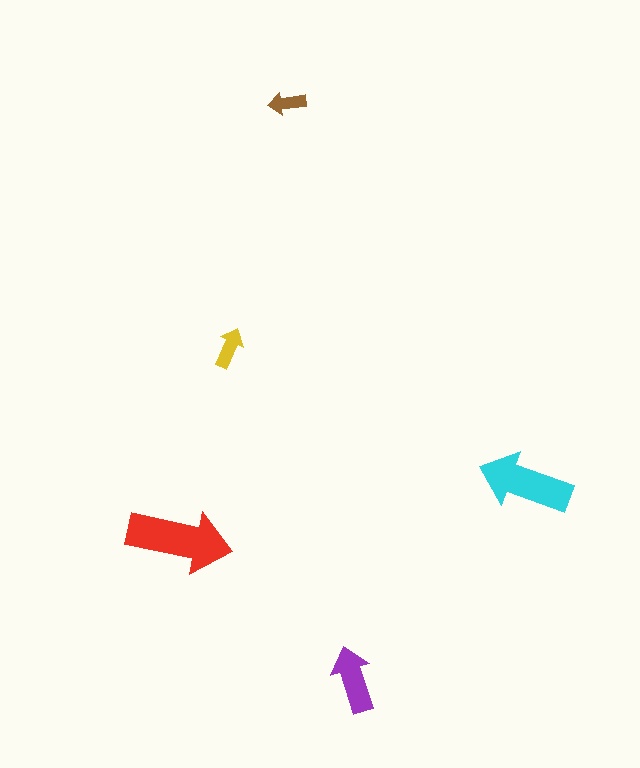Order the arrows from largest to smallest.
the red one, the cyan one, the purple one, the yellow one, the brown one.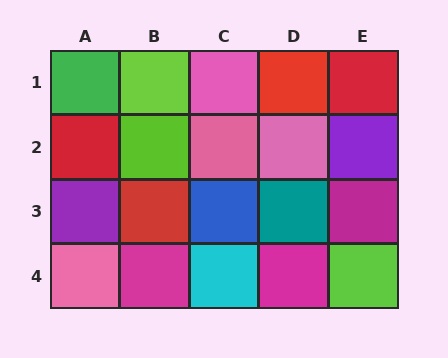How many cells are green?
1 cell is green.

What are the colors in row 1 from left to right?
Green, lime, pink, red, red.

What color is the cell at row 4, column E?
Lime.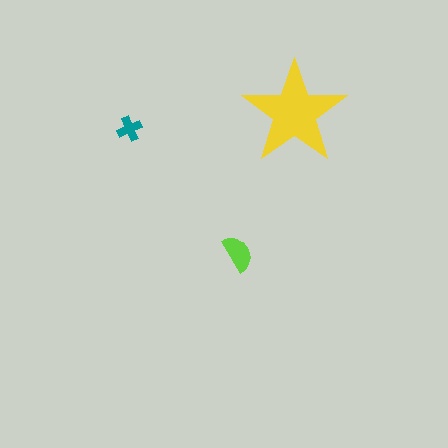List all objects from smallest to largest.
The teal cross, the lime semicircle, the yellow star.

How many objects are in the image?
There are 3 objects in the image.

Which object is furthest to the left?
The teal cross is leftmost.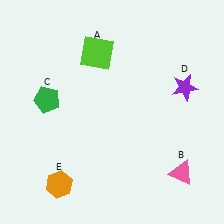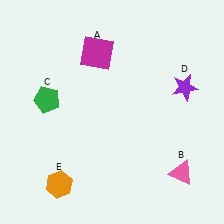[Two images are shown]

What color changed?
The square (A) changed from lime in Image 1 to magenta in Image 2.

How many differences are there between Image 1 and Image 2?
There is 1 difference between the two images.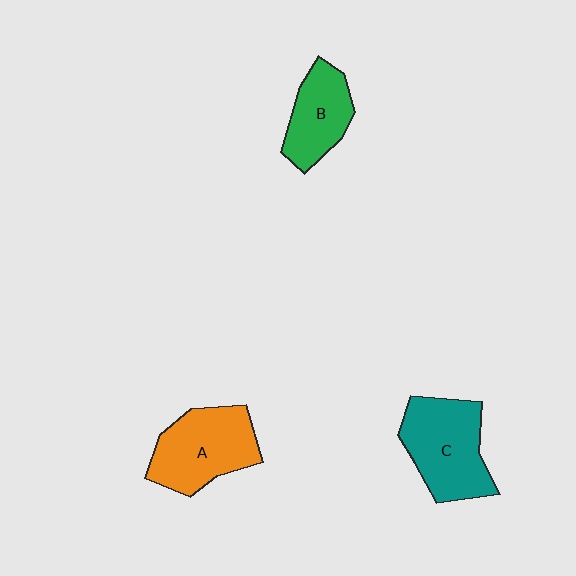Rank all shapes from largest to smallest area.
From largest to smallest: C (teal), A (orange), B (green).